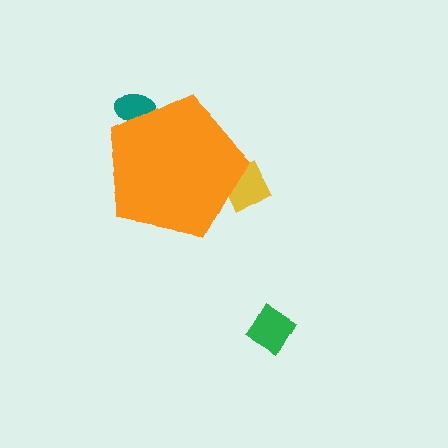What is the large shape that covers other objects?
An orange pentagon.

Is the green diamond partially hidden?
No, the green diamond is fully visible.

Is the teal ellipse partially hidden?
Yes, the teal ellipse is partially hidden behind the orange pentagon.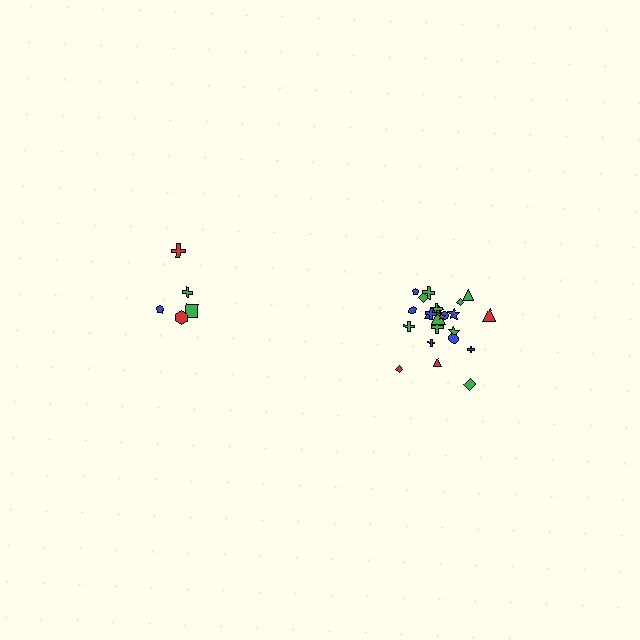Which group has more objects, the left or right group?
The right group.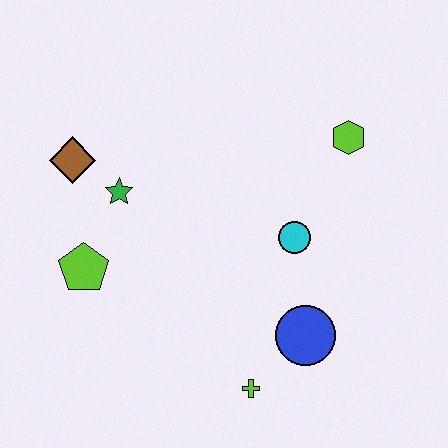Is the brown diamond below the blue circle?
No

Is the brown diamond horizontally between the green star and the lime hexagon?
No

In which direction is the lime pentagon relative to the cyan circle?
The lime pentagon is to the left of the cyan circle.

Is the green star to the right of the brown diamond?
Yes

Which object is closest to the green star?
The brown diamond is closest to the green star.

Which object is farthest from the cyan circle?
The brown diamond is farthest from the cyan circle.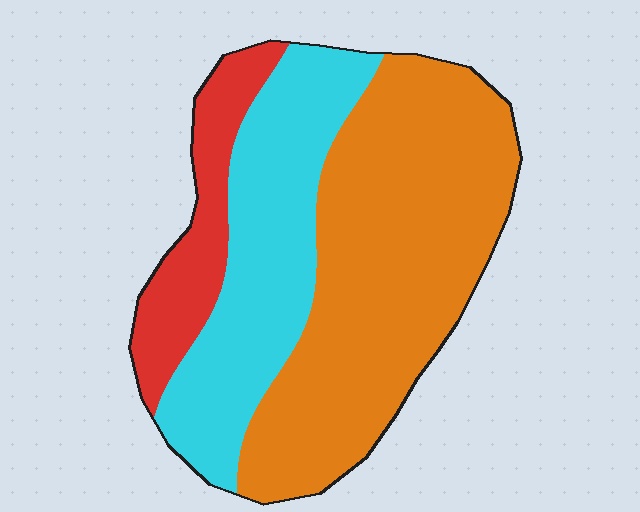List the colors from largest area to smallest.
From largest to smallest: orange, cyan, red.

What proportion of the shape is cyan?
Cyan covers roughly 30% of the shape.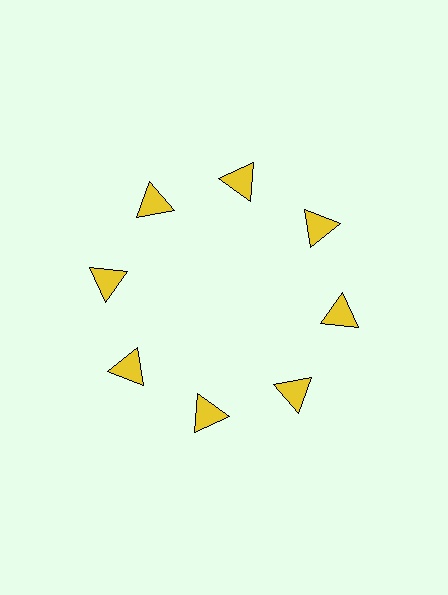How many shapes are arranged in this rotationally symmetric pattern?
There are 8 shapes, arranged in 8 groups of 1.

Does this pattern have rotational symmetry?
Yes, this pattern has 8-fold rotational symmetry. It looks the same after rotating 45 degrees around the center.